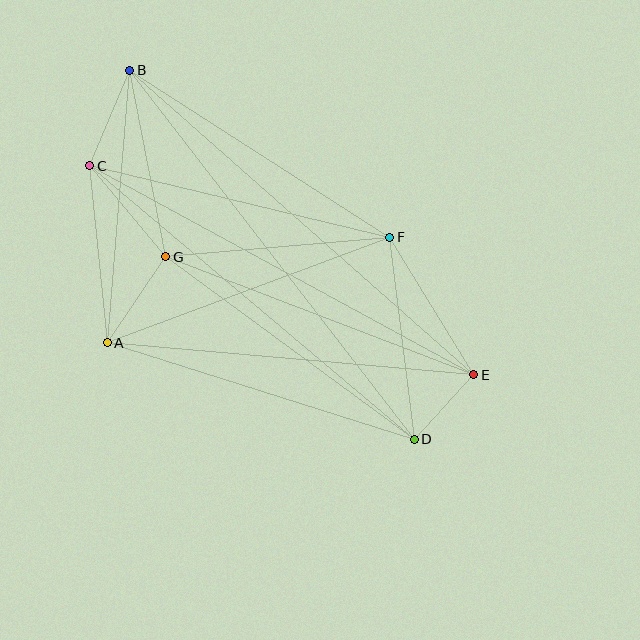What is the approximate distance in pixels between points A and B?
The distance between A and B is approximately 274 pixels.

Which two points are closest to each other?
Points D and E are closest to each other.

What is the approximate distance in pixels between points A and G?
The distance between A and G is approximately 104 pixels.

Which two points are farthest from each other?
Points B and D are farthest from each other.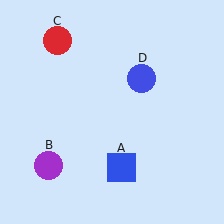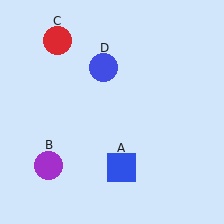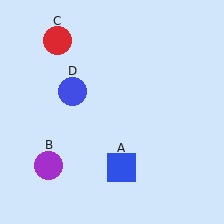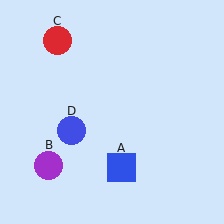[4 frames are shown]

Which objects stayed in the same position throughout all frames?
Blue square (object A) and purple circle (object B) and red circle (object C) remained stationary.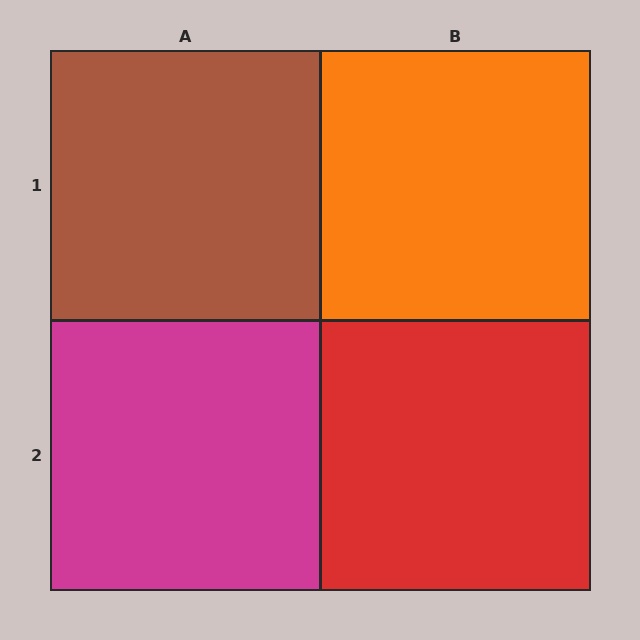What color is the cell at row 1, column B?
Orange.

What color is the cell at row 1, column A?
Brown.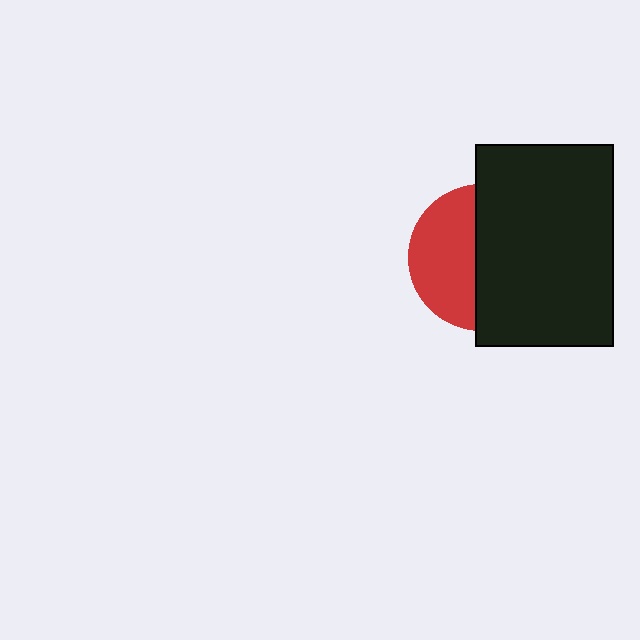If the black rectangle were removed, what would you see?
You would see the complete red circle.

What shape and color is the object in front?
The object in front is a black rectangle.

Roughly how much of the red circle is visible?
A small part of it is visible (roughly 44%).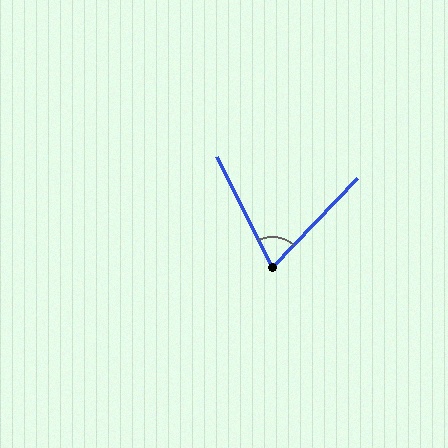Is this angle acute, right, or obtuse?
It is acute.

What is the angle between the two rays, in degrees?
Approximately 70 degrees.